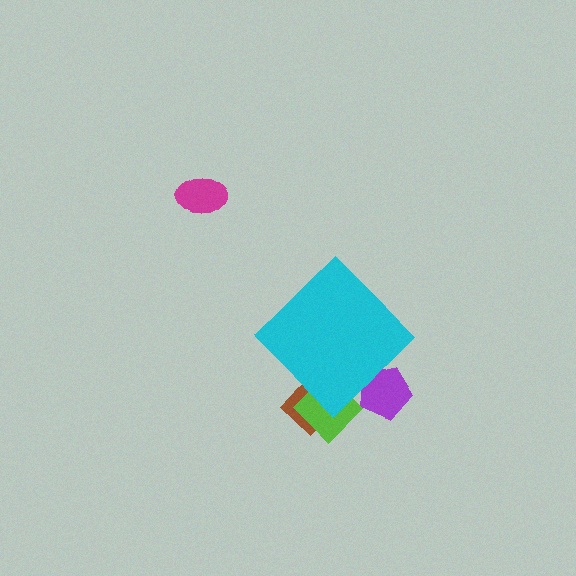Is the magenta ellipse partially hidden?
No, the magenta ellipse is fully visible.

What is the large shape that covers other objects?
A cyan diamond.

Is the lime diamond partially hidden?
Yes, the lime diamond is partially hidden behind the cyan diamond.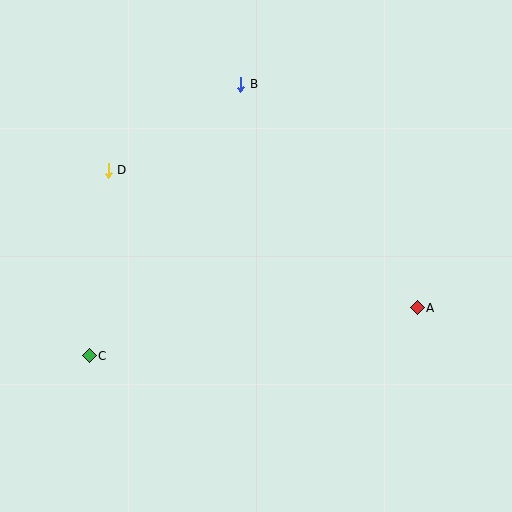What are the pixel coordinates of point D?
Point D is at (108, 170).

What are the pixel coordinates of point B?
Point B is at (241, 84).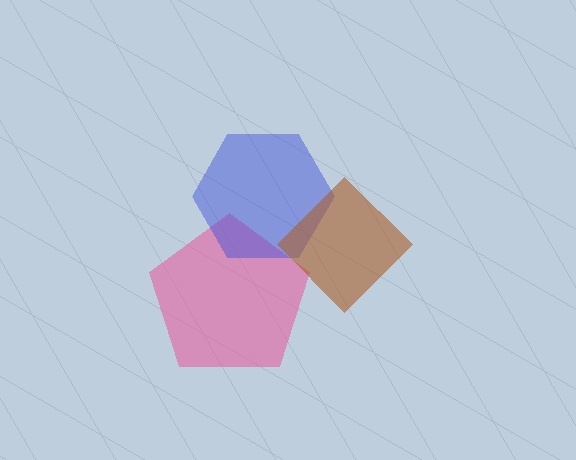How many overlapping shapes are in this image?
There are 3 overlapping shapes in the image.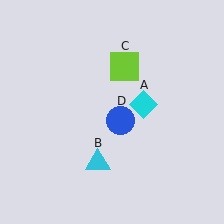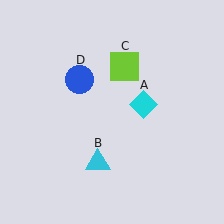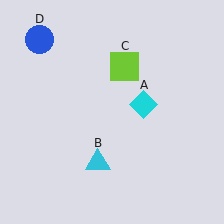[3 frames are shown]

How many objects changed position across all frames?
1 object changed position: blue circle (object D).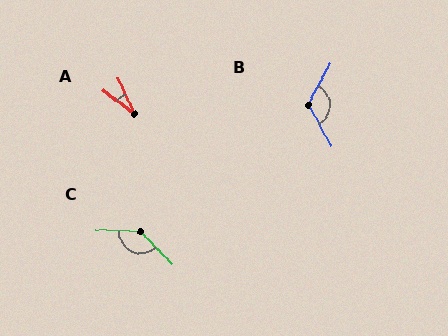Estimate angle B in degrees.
Approximately 124 degrees.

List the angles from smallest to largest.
A (28°), B (124°), C (136°).